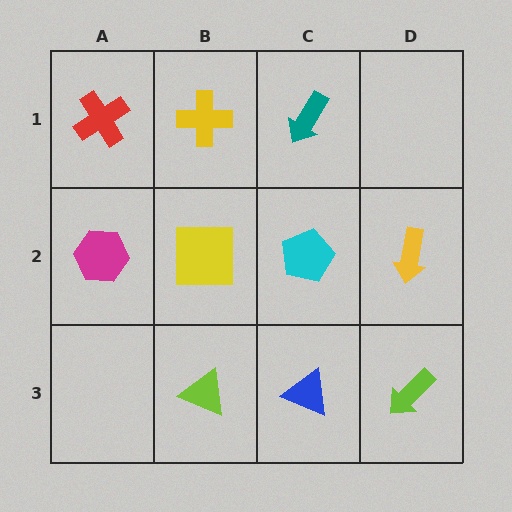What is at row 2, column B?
A yellow square.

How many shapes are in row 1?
3 shapes.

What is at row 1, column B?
A yellow cross.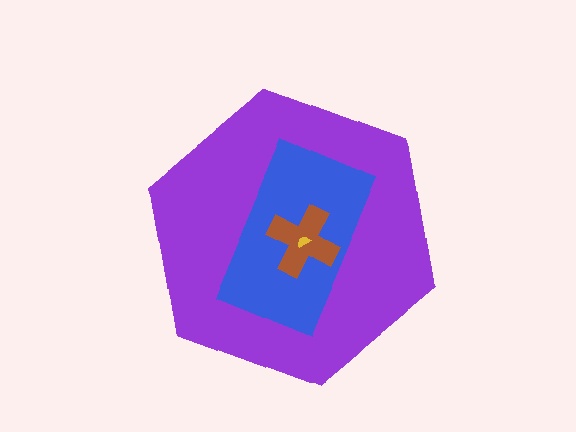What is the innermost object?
The yellow semicircle.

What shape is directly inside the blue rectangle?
The brown cross.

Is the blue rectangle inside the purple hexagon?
Yes.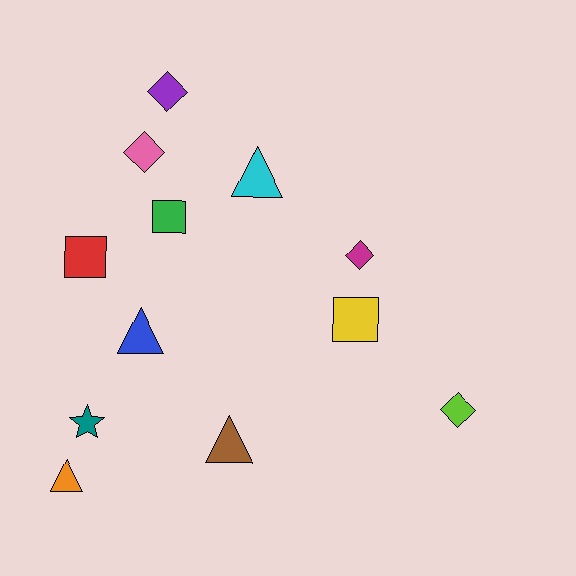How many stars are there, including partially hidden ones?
There is 1 star.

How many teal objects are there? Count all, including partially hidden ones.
There is 1 teal object.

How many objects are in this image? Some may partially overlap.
There are 12 objects.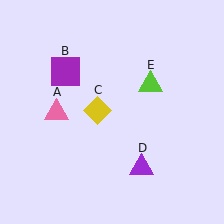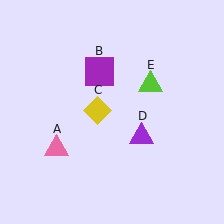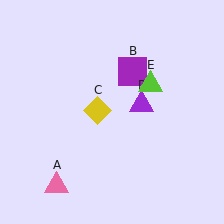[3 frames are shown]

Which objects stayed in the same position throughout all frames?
Yellow diamond (object C) and lime triangle (object E) remained stationary.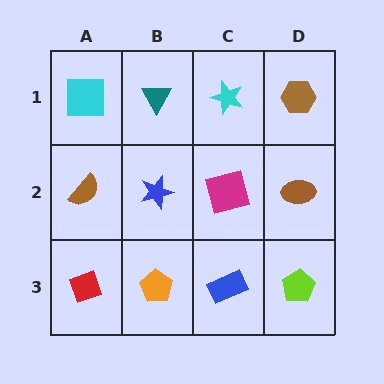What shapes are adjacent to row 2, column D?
A brown hexagon (row 1, column D), a lime pentagon (row 3, column D), a magenta square (row 2, column C).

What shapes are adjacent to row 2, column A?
A cyan square (row 1, column A), a red diamond (row 3, column A), a blue star (row 2, column B).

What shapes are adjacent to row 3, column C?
A magenta square (row 2, column C), an orange pentagon (row 3, column B), a lime pentagon (row 3, column D).